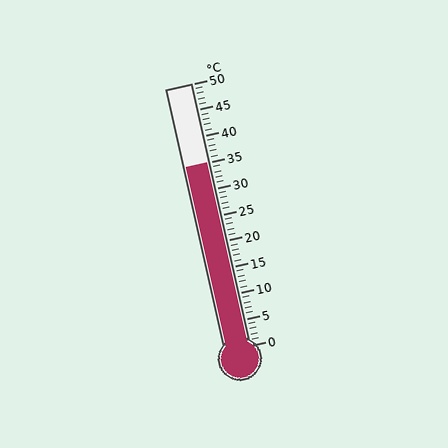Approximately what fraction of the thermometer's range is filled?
The thermometer is filled to approximately 70% of its range.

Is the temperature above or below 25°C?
The temperature is above 25°C.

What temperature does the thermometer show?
The thermometer shows approximately 35°C.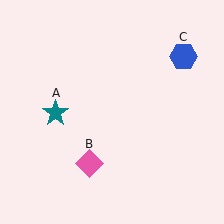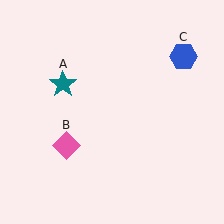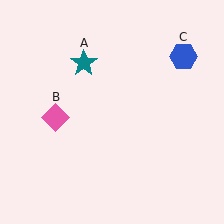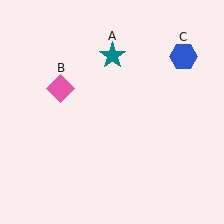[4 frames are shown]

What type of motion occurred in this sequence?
The teal star (object A), pink diamond (object B) rotated clockwise around the center of the scene.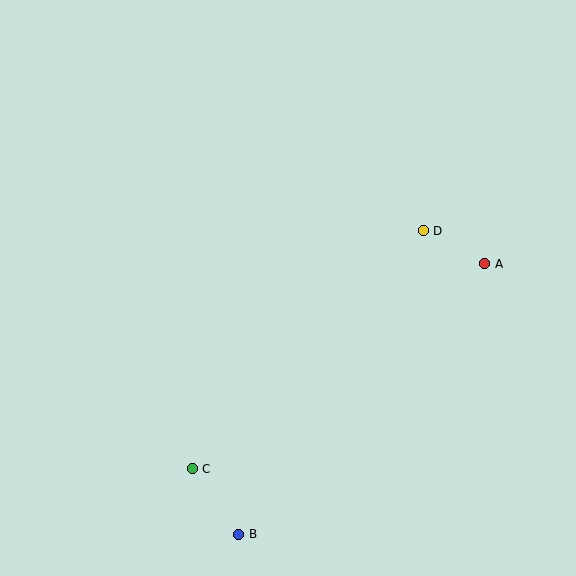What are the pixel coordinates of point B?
Point B is at (239, 534).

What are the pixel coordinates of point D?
Point D is at (423, 231).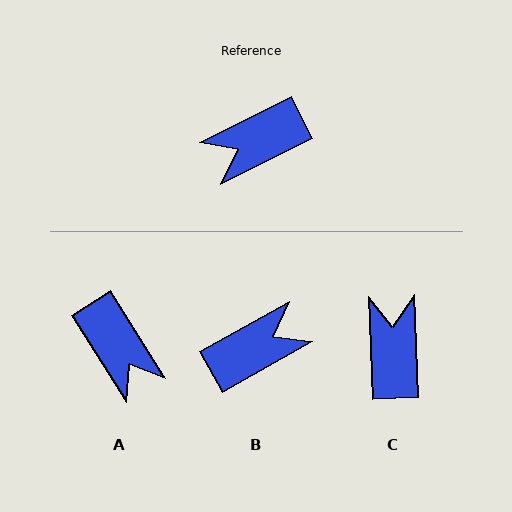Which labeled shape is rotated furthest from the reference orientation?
B, about 177 degrees away.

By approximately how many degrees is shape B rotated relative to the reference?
Approximately 177 degrees clockwise.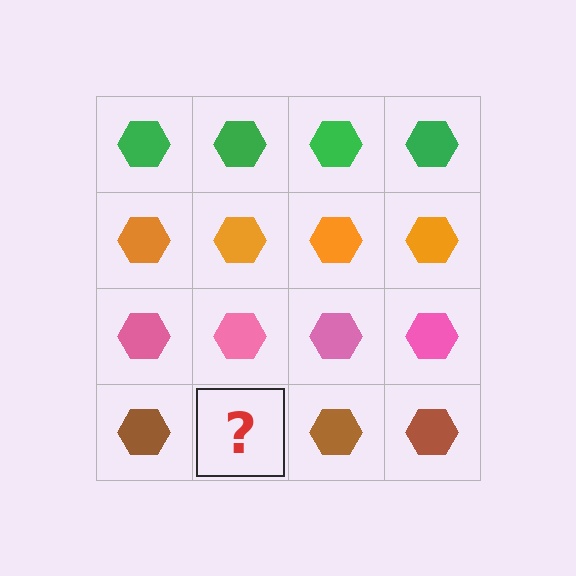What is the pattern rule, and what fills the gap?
The rule is that each row has a consistent color. The gap should be filled with a brown hexagon.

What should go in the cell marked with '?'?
The missing cell should contain a brown hexagon.